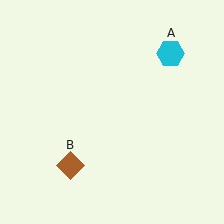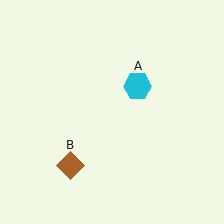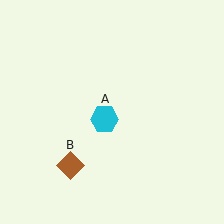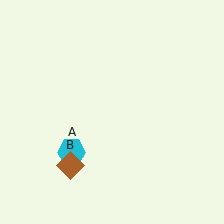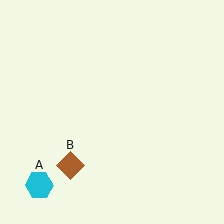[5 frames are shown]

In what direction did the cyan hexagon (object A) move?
The cyan hexagon (object A) moved down and to the left.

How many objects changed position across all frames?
1 object changed position: cyan hexagon (object A).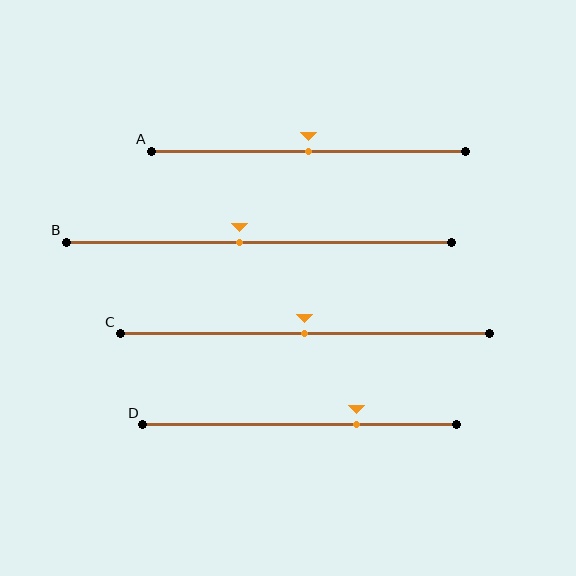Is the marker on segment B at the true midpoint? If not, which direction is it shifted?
No, the marker on segment B is shifted to the left by about 5% of the segment length.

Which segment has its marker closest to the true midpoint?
Segment A has its marker closest to the true midpoint.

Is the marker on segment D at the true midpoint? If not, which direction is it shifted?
No, the marker on segment D is shifted to the right by about 18% of the segment length.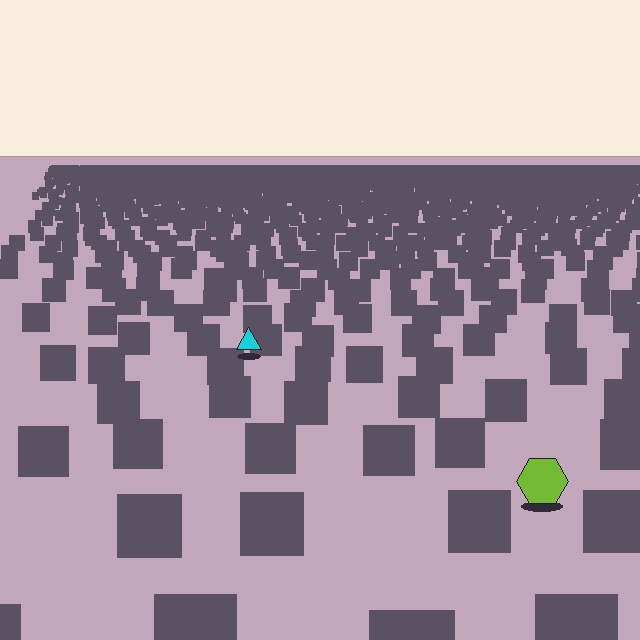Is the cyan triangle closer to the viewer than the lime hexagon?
No. The lime hexagon is closer — you can tell from the texture gradient: the ground texture is coarser near it.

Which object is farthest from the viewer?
The cyan triangle is farthest from the viewer. It appears smaller and the ground texture around it is denser.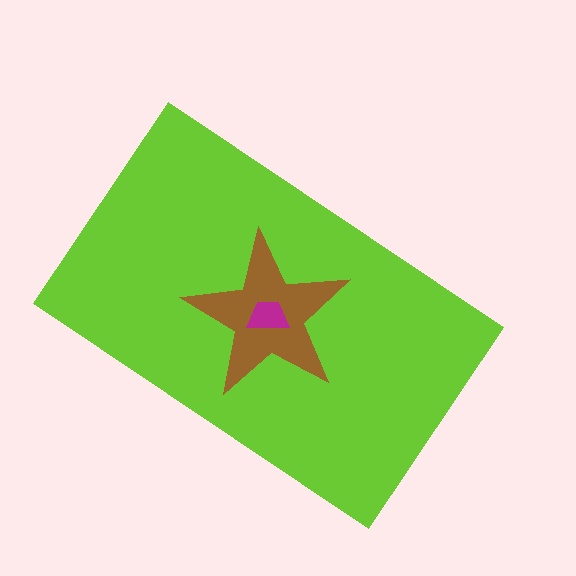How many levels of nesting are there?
3.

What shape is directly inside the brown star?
The magenta trapezoid.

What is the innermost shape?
The magenta trapezoid.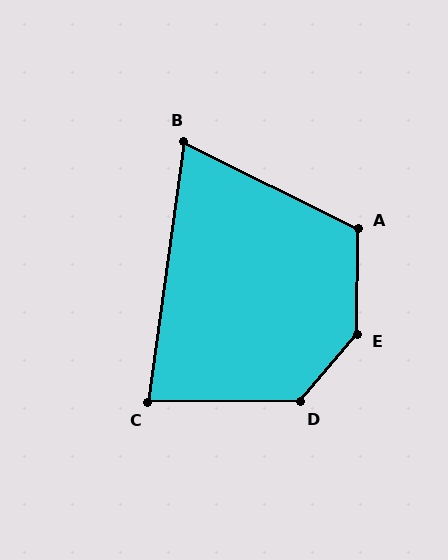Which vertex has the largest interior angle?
E, at approximately 141 degrees.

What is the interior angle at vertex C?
Approximately 82 degrees (acute).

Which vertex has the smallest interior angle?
B, at approximately 71 degrees.